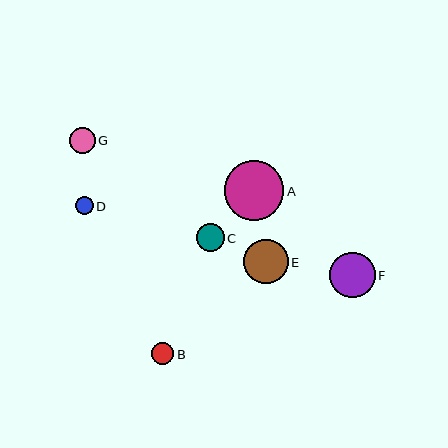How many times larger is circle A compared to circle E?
Circle A is approximately 1.3 times the size of circle E.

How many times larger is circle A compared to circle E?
Circle A is approximately 1.3 times the size of circle E.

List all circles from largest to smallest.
From largest to smallest: A, F, E, C, G, B, D.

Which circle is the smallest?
Circle D is the smallest with a size of approximately 18 pixels.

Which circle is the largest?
Circle A is the largest with a size of approximately 59 pixels.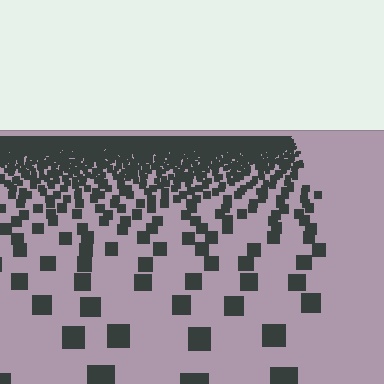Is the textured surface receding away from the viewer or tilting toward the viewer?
The surface is receding away from the viewer. Texture elements get smaller and denser toward the top.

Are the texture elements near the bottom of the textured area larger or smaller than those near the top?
Larger. Near the bottom, elements are closer to the viewer and appear at a bigger on-screen size.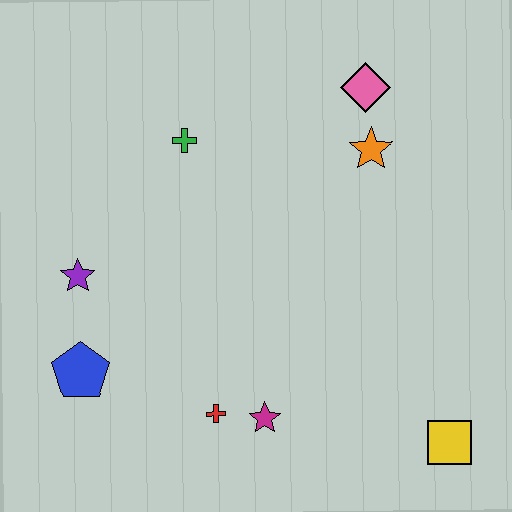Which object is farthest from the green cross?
The yellow square is farthest from the green cross.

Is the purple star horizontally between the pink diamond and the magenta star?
No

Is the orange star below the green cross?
Yes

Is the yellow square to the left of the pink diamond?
No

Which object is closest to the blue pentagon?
The purple star is closest to the blue pentagon.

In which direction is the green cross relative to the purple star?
The green cross is above the purple star.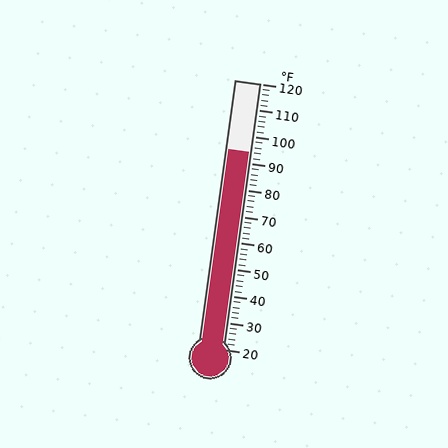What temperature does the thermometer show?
The thermometer shows approximately 94°F.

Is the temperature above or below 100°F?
The temperature is below 100°F.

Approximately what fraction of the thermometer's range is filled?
The thermometer is filled to approximately 75% of its range.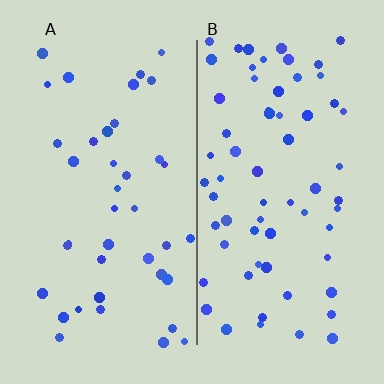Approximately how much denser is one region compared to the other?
Approximately 1.7× — region B over region A.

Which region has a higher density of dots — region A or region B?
B (the right).